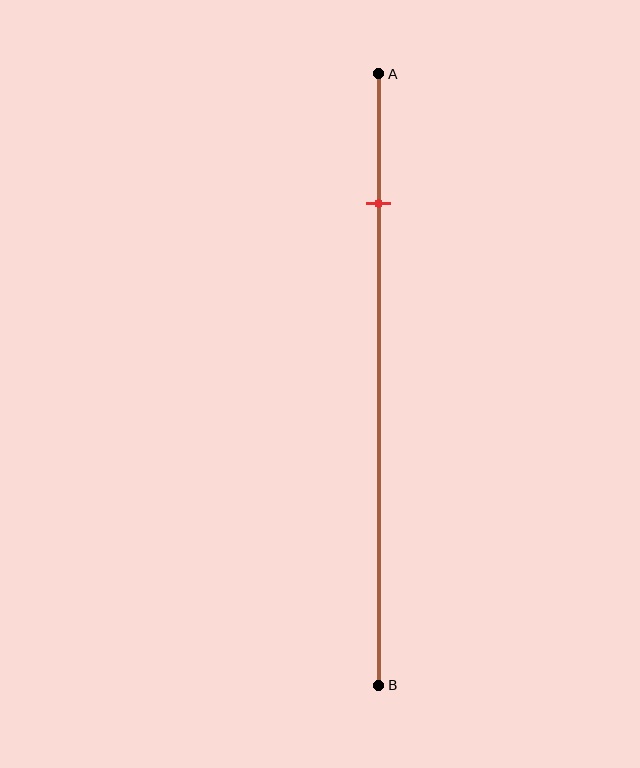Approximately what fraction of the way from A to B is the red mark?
The red mark is approximately 20% of the way from A to B.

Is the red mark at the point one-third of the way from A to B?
No, the mark is at about 20% from A, not at the 33% one-third point.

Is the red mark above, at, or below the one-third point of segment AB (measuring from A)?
The red mark is above the one-third point of segment AB.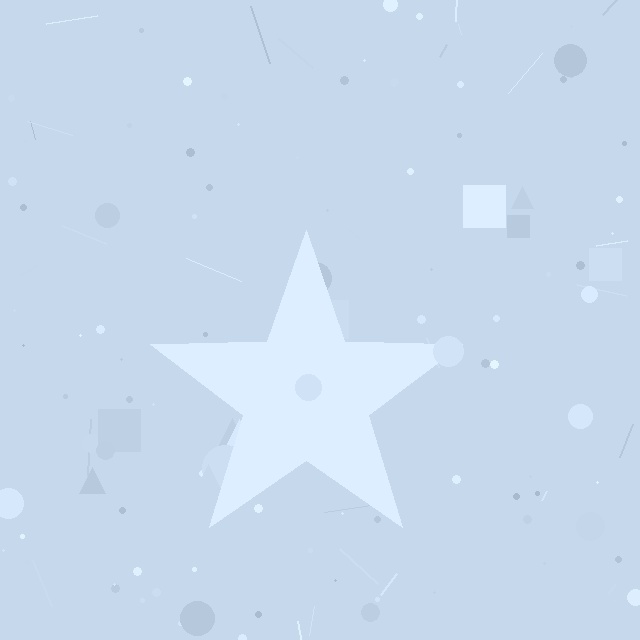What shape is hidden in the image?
A star is hidden in the image.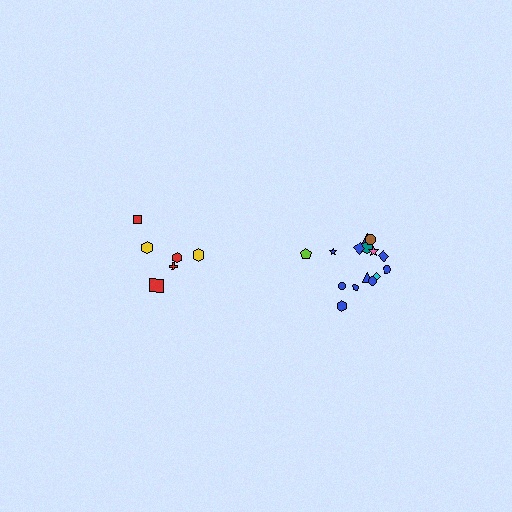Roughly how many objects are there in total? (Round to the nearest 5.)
Roughly 20 objects in total.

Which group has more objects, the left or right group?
The right group.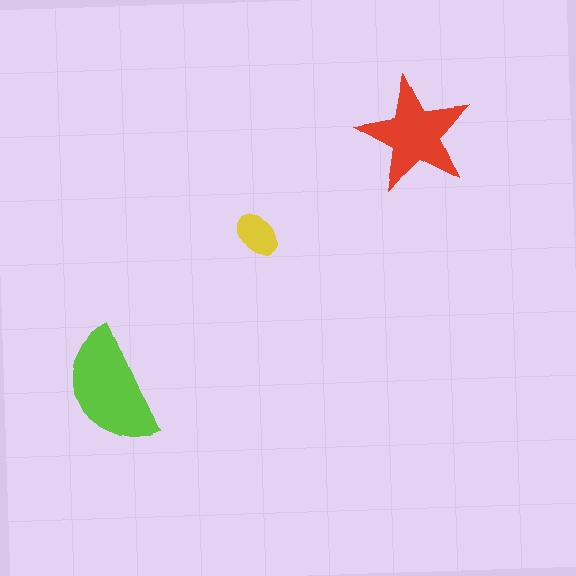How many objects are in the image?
There are 3 objects in the image.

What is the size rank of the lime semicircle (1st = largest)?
1st.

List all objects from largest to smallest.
The lime semicircle, the red star, the yellow ellipse.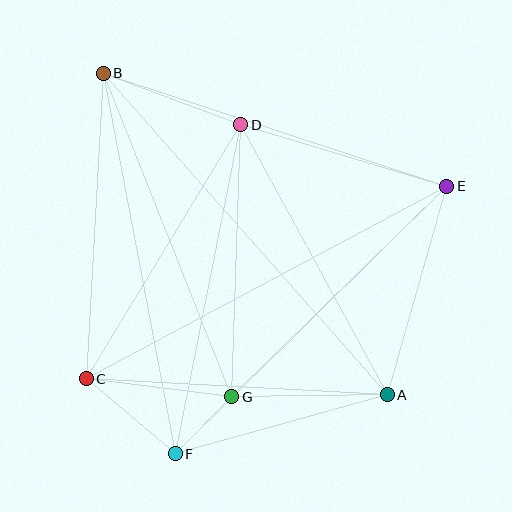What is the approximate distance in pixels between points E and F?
The distance between E and F is approximately 381 pixels.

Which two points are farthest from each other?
Points A and B are farthest from each other.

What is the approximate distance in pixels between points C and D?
The distance between C and D is approximately 298 pixels.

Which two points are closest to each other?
Points F and G are closest to each other.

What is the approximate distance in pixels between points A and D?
The distance between A and D is approximately 307 pixels.